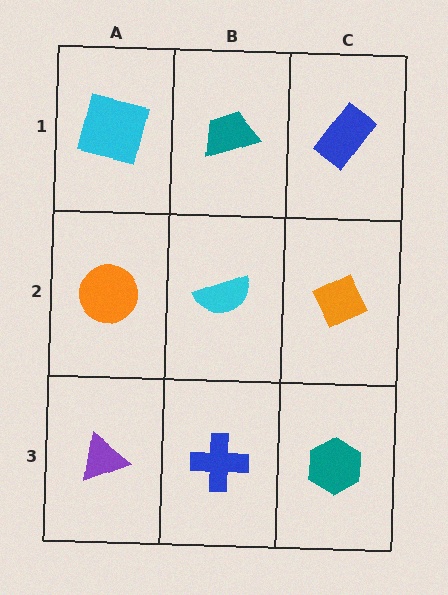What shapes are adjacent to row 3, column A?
An orange circle (row 2, column A), a blue cross (row 3, column B).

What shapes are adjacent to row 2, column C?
A blue rectangle (row 1, column C), a teal hexagon (row 3, column C), a cyan semicircle (row 2, column B).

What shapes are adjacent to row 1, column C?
An orange diamond (row 2, column C), a teal trapezoid (row 1, column B).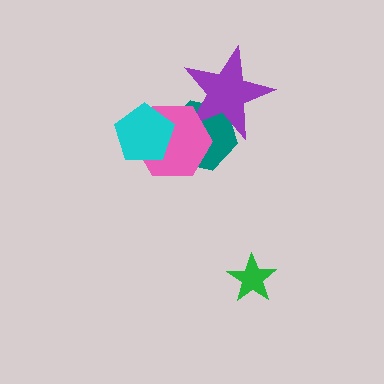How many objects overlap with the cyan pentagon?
2 objects overlap with the cyan pentagon.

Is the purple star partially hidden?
Yes, it is partially covered by another shape.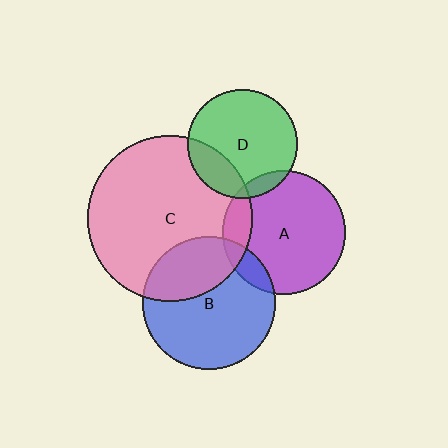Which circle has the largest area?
Circle C (pink).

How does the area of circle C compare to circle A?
Approximately 1.8 times.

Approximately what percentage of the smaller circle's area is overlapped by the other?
Approximately 20%.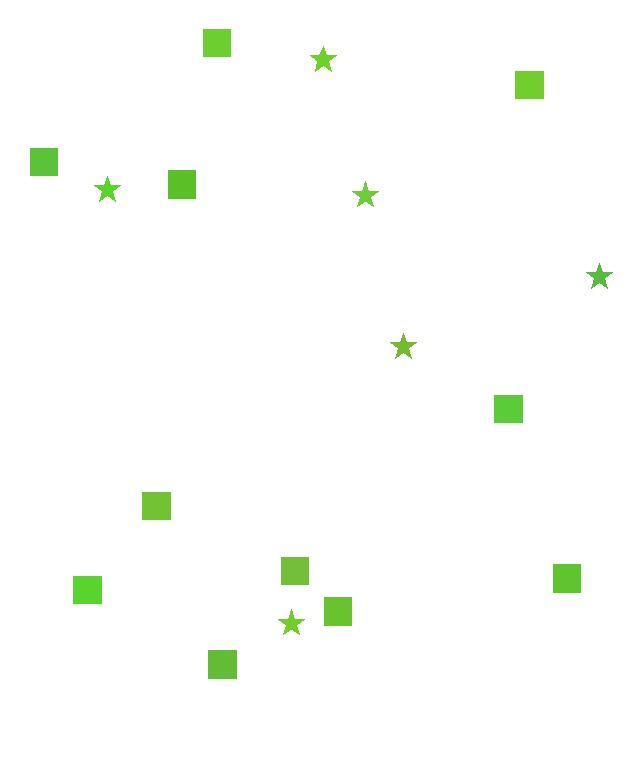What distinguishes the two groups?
There are 2 groups: one group of stars (6) and one group of squares (11).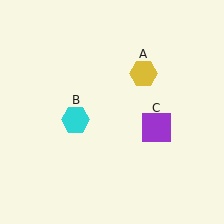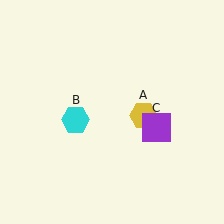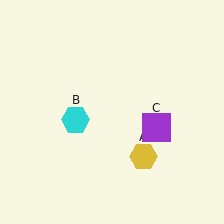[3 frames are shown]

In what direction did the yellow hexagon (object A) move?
The yellow hexagon (object A) moved down.